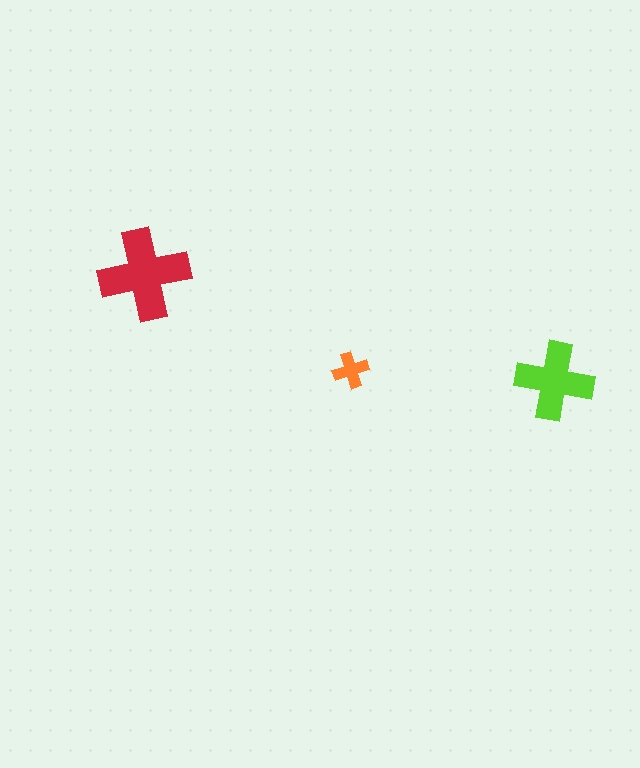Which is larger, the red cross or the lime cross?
The red one.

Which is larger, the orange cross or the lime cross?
The lime one.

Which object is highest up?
The red cross is topmost.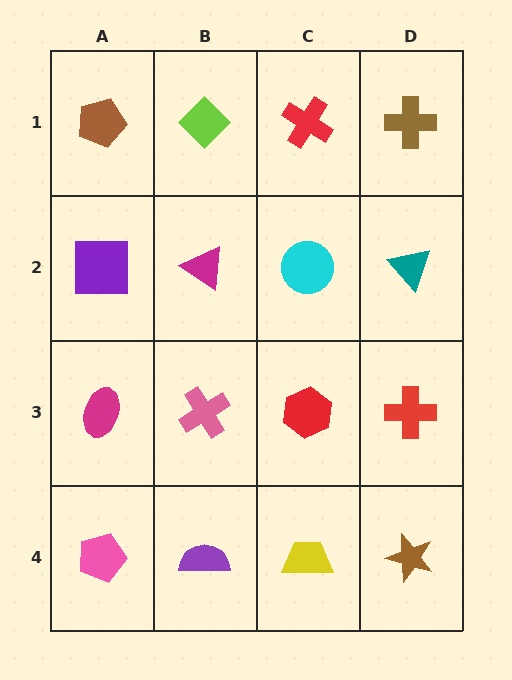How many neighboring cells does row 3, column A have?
3.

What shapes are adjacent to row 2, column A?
A brown pentagon (row 1, column A), a magenta ellipse (row 3, column A), a magenta triangle (row 2, column B).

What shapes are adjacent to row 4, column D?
A red cross (row 3, column D), a yellow trapezoid (row 4, column C).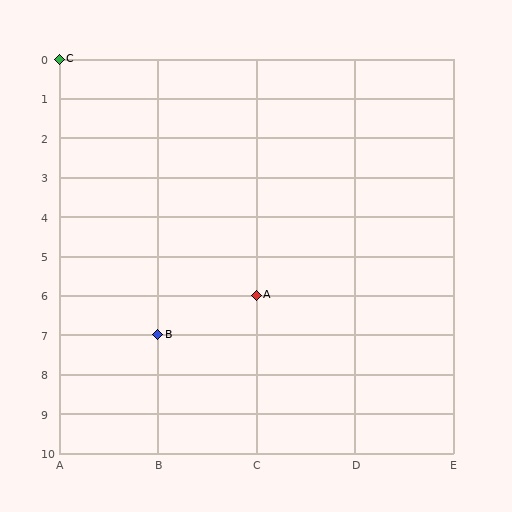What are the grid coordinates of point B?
Point B is at grid coordinates (B, 7).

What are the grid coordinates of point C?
Point C is at grid coordinates (A, 0).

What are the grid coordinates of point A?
Point A is at grid coordinates (C, 6).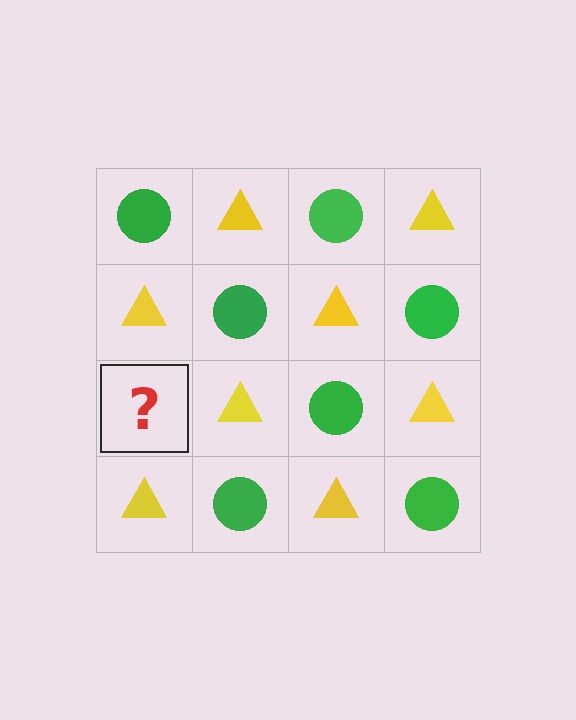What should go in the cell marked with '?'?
The missing cell should contain a green circle.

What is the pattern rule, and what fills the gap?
The rule is that it alternates green circle and yellow triangle in a checkerboard pattern. The gap should be filled with a green circle.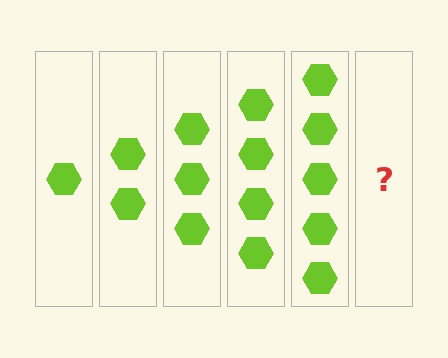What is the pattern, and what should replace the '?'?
The pattern is that each step adds one more hexagon. The '?' should be 6 hexagons.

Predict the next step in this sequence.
The next step is 6 hexagons.